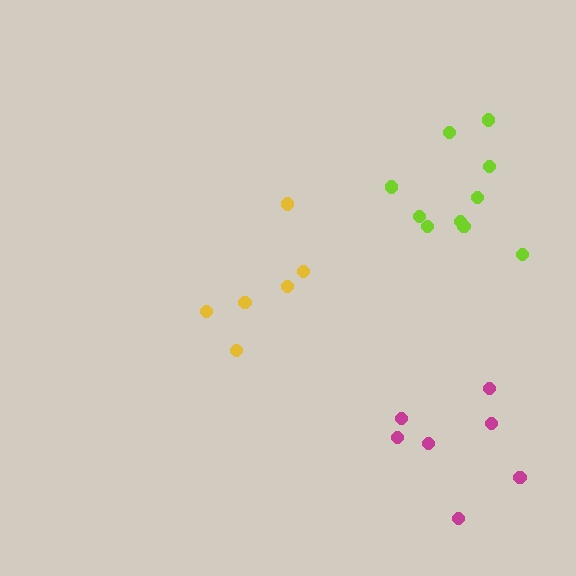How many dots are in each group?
Group 1: 10 dots, Group 2: 7 dots, Group 3: 6 dots (23 total).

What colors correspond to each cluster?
The clusters are colored: lime, magenta, yellow.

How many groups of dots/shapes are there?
There are 3 groups.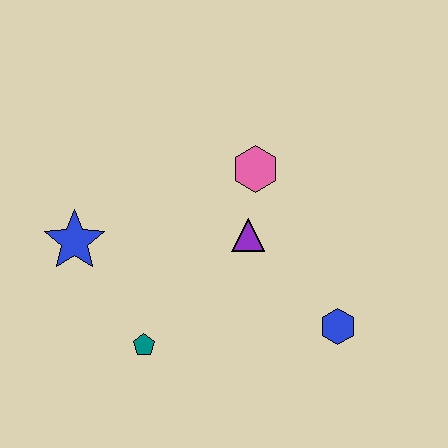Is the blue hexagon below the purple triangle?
Yes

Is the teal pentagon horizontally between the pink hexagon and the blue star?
Yes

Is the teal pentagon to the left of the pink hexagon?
Yes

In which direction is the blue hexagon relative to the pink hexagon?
The blue hexagon is below the pink hexagon.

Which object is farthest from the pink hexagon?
The teal pentagon is farthest from the pink hexagon.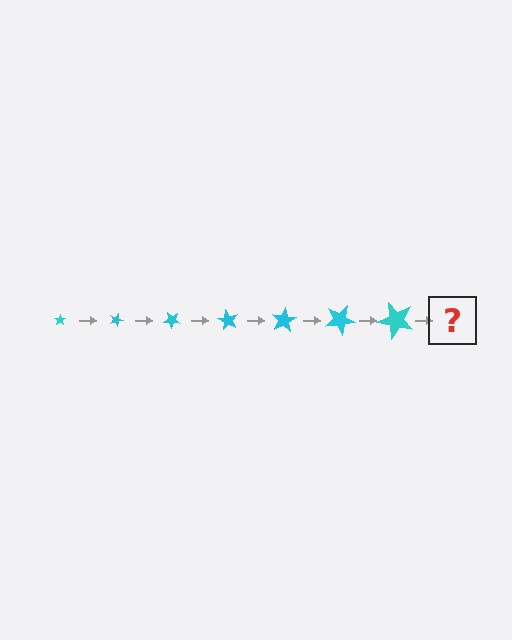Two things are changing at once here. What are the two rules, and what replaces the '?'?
The two rules are that the star grows larger each step and it rotates 20 degrees each step. The '?' should be a star, larger than the previous one and rotated 140 degrees from the start.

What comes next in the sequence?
The next element should be a star, larger than the previous one and rotated 140 degrees from the start.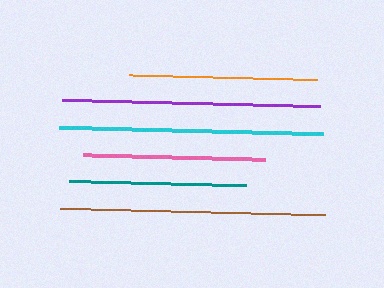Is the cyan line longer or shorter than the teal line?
The cyan line is longer than the teal line.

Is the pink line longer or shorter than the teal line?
The pink line is longer than the teal line.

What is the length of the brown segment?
The brown segment is approximately 265 pixels long.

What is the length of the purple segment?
The purple segment is approximately 257 pixels long.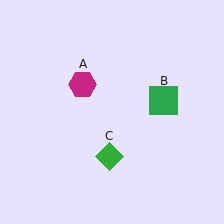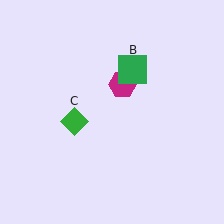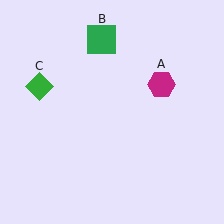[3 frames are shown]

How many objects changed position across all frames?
3 objects changed position: magenta hexagon (object A), green square (object B), green diamond (object C).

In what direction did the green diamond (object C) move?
The green diamond (object C) moved up and to the left.